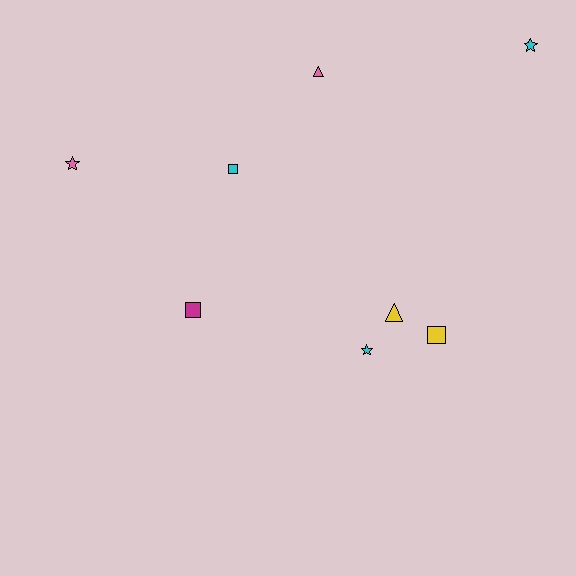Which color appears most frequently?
Cyan, with 3 objects.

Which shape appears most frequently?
Square, with 3 objects.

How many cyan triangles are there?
There are no cyan triangles.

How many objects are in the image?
There are 8 objects.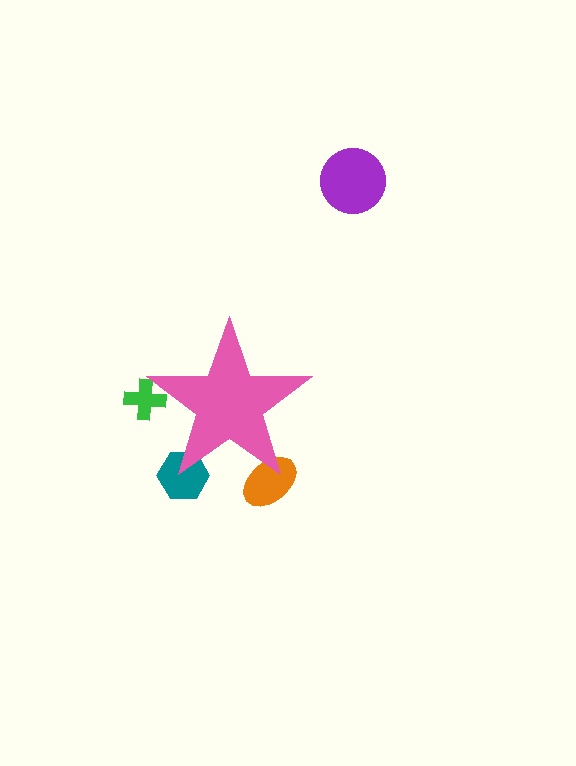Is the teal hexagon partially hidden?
Yes, the teal hexagon is partially hidden behind the pink star.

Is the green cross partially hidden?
Yes, the green cross is partially hidden behind the pink star.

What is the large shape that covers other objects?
A pink star.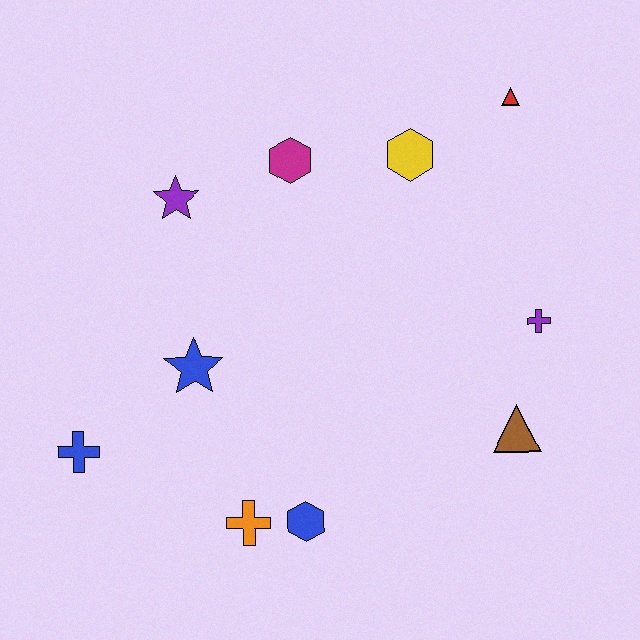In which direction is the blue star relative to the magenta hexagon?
The blue star is below the magenta hexagon.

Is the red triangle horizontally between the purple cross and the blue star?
Yes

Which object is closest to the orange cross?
The blue hexagon is closest to the orange cross.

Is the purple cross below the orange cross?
No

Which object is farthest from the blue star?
The red triangle is farthest from the blue star.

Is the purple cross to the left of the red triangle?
No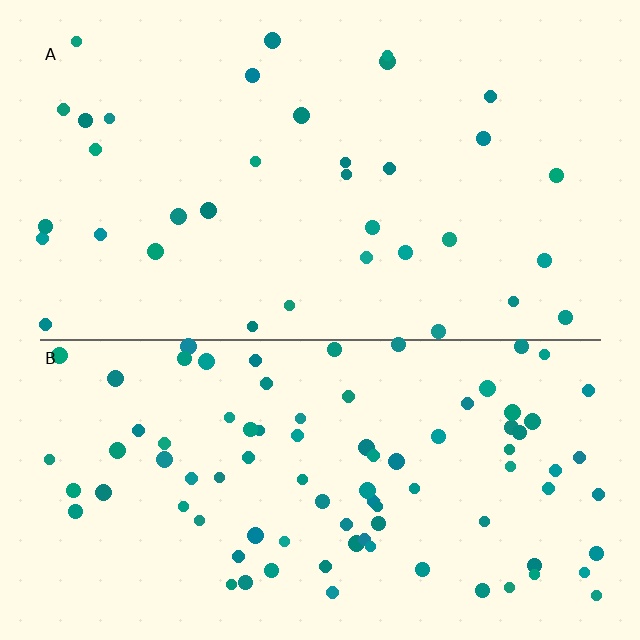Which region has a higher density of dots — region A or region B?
B (the bottom).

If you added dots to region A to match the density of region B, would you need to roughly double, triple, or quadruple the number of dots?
Approximately triple.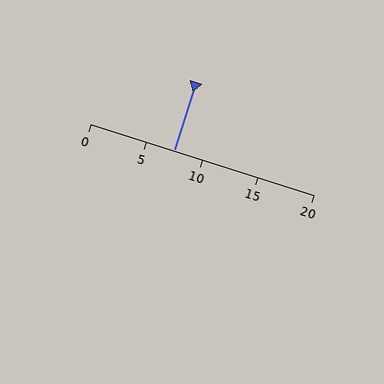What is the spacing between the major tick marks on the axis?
The major ticks are spaced 5 apart.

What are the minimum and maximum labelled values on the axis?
The axis runs from 0 to 20.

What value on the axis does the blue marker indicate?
The marker indicates approximately 7.5.